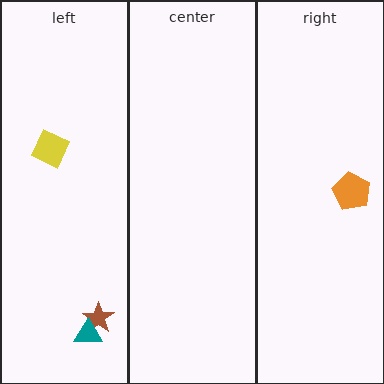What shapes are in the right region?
The orange pentagon.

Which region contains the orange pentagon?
The right region.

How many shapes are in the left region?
3.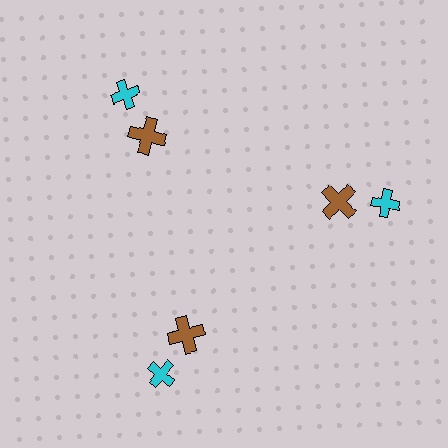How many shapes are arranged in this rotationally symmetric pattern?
There are 6 shapes, arranged in 3 groups of 2.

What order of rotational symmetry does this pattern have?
This pattern has 3-fold rotational symmetry.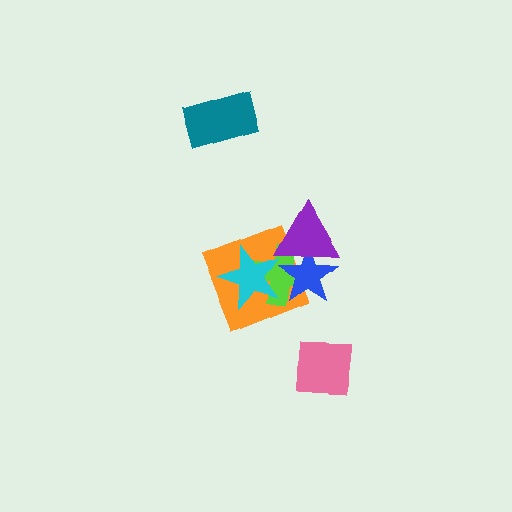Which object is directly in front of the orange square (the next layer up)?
The lime cross is directly in front of the orange square.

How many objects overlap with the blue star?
4 objects overlap with the blue star.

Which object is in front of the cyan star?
The blue star is in front of the cyan star.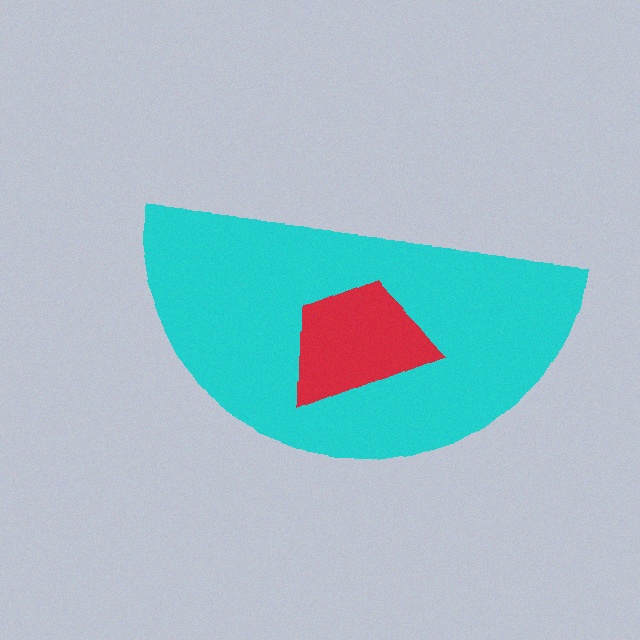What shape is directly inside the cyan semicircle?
The red trapezoid.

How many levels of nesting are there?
2.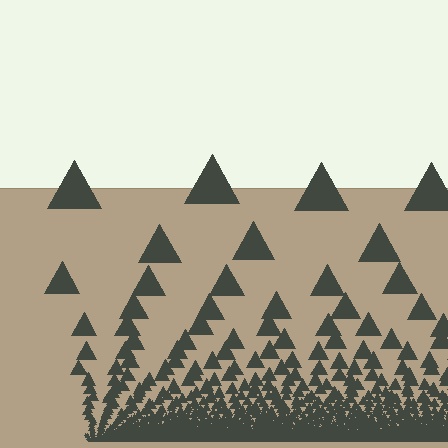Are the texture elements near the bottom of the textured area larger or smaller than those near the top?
Smaller. The gradient is inverted — elements near the bottom are smaller and denser.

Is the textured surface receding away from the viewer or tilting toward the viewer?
The surface appears to tilt toward the viewer. Texture elements get larger and sparser toward the top.